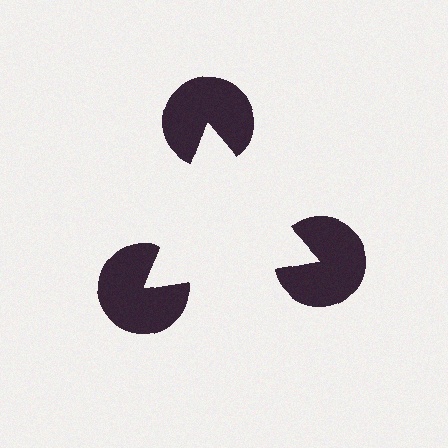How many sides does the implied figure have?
3 sides.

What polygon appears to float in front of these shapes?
An illusory triangle — its edges are inferred from the aligned wedge cuts in the pac-man discs, not physically drawn.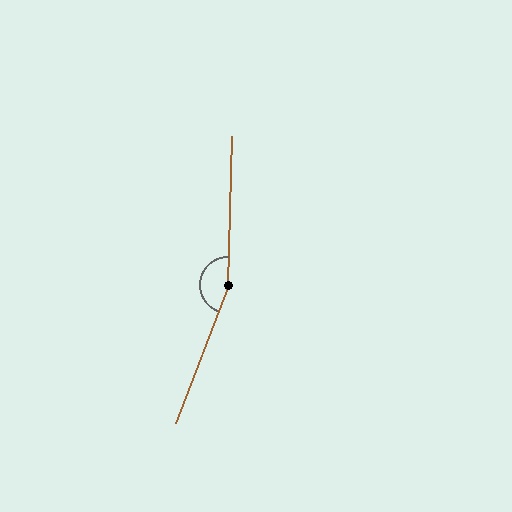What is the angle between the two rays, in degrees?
Approximately 161 degrees.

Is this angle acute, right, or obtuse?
It is obtuse.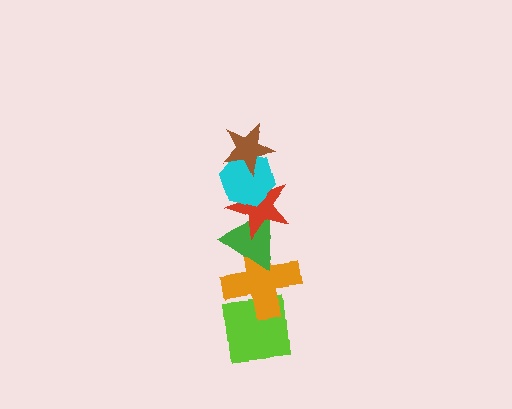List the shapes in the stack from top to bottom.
From top to bottom: the brown star, the cyan hexagon, the red star, the green triangle, the orange cross, the lime square.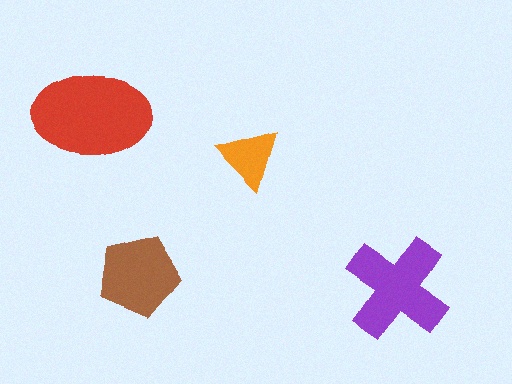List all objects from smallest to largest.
The orange triangle, the brown pentagon, the purple cross, the red ellipse.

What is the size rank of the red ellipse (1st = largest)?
1st.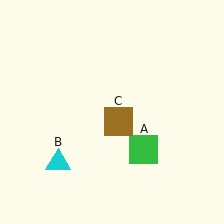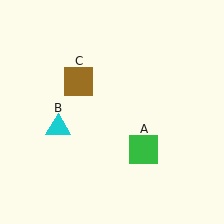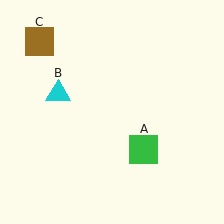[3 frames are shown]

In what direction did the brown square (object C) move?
The brown square (object C) moved up and to the left.